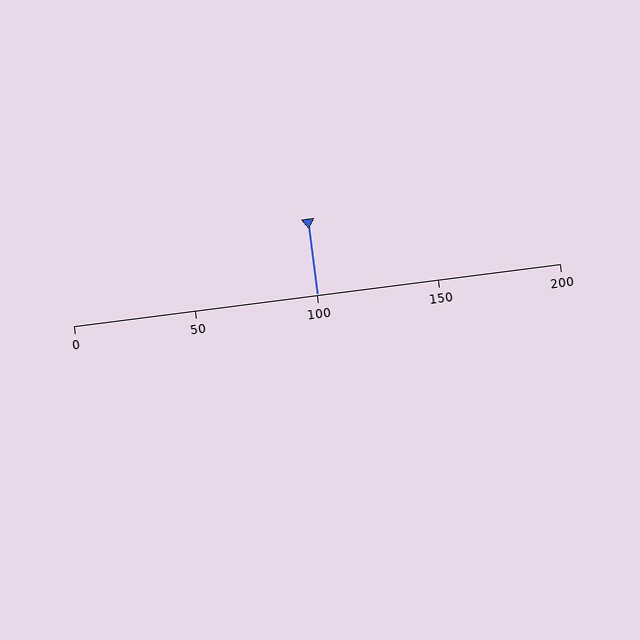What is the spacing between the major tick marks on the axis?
The major ticks are spaced 50 apart.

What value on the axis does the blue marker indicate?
The marker indicates approximately 100.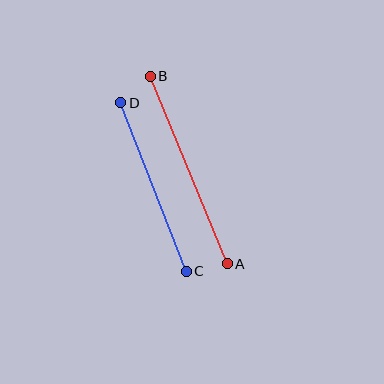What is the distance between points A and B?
The distance is approximately 203 pixels.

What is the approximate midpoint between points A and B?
The midpoint is at approximately (189, 170) pixels.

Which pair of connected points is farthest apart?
Points A and B are farthest apart.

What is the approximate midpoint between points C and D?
The midpoint is at approximately (153, 187) pixels.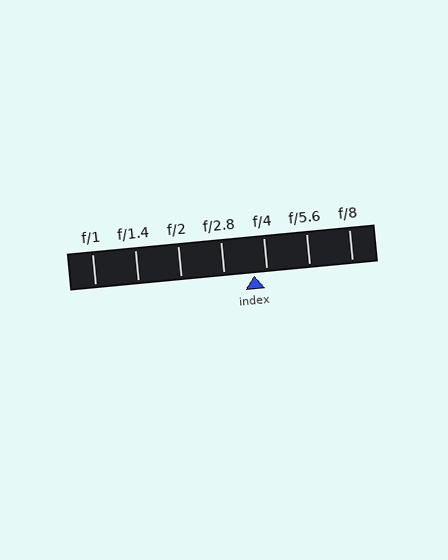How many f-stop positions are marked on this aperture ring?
There are 7 f-stop positions marked.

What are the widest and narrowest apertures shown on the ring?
The widest aperture shown is f/1 and the narrowest is f/8.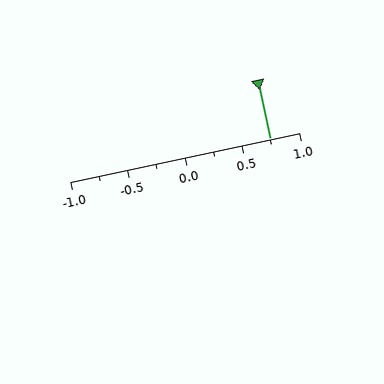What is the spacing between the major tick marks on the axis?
The major ticks are spaced 0.5 apart.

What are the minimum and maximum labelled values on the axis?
The axis runs from -1.0 to 1.0.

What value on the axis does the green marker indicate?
The marker indicates approximately 0.75.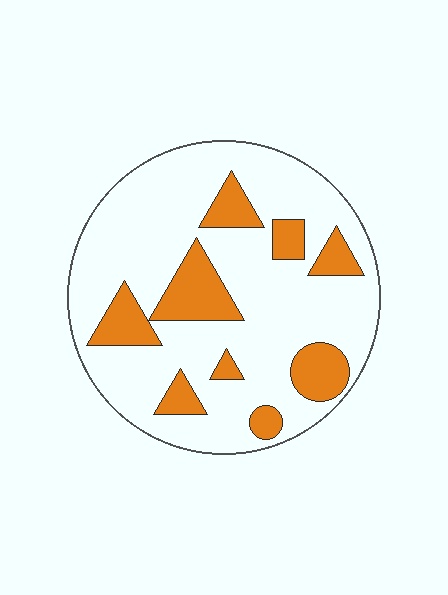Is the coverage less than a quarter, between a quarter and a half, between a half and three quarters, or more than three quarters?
Less than a quarter.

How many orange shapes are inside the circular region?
9.